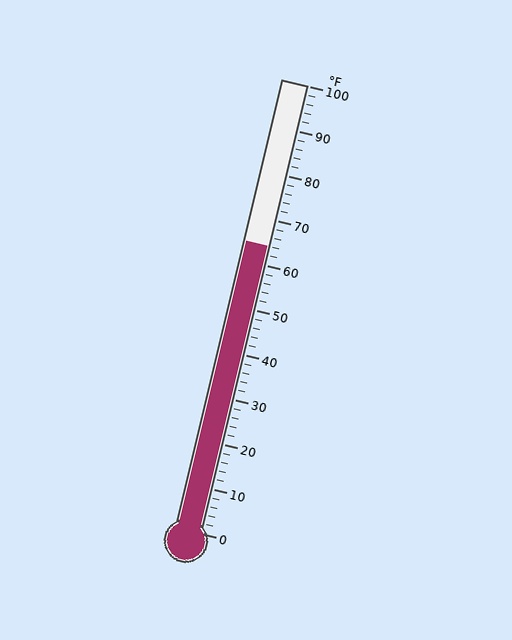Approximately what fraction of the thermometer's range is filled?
The thermometer is filled to approximately 65% of its range.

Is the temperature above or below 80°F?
The temperature is below 80°F.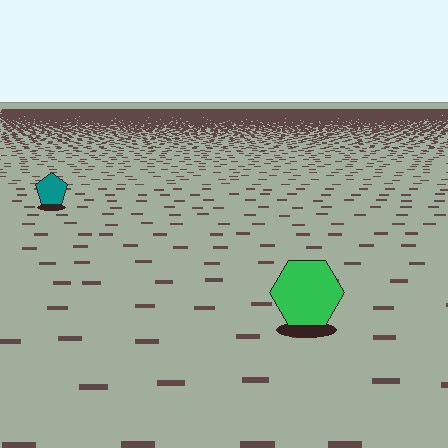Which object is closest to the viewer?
The green hexagon is closest. The texture marks near it are larger and more spread out.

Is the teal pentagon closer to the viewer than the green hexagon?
No. The green hexagon is closer — you can tell from the texture gradient: the ground texture is coarser near it.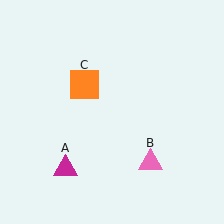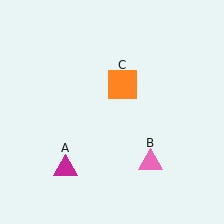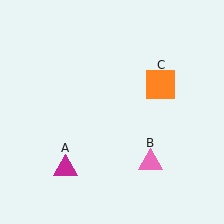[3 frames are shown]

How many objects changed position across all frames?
1 object changed position: orange square (object C).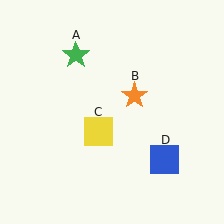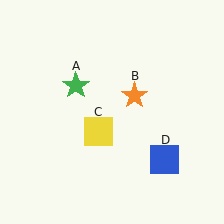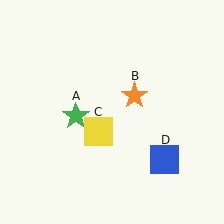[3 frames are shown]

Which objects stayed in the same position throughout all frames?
Orange star (object B) and yellow square (object C) and blue square (object D) remained stationary.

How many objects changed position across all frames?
1 object changed position: green star (object A).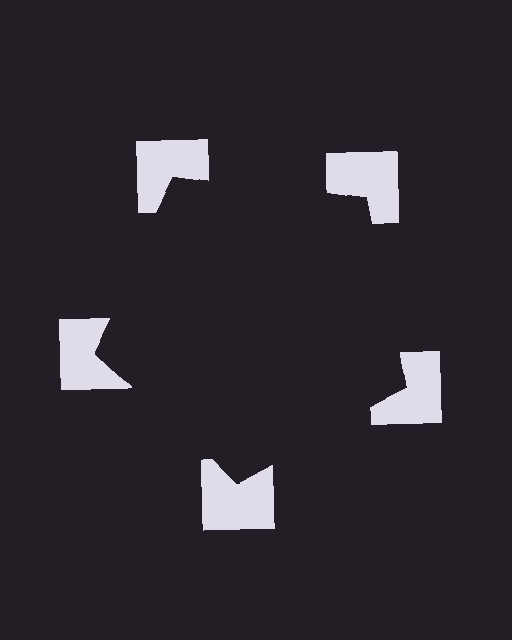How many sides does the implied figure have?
5 sides.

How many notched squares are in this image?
There are 5 — one at each vertex of the illusory pentagon.